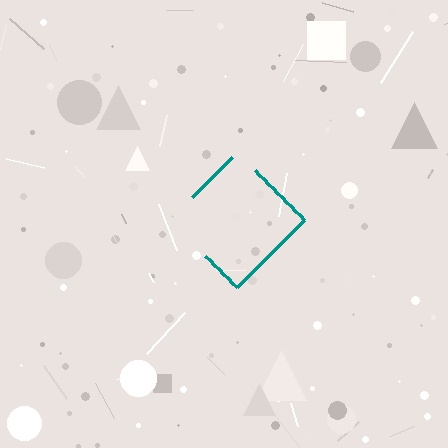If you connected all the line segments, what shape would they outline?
They would outline a diamond.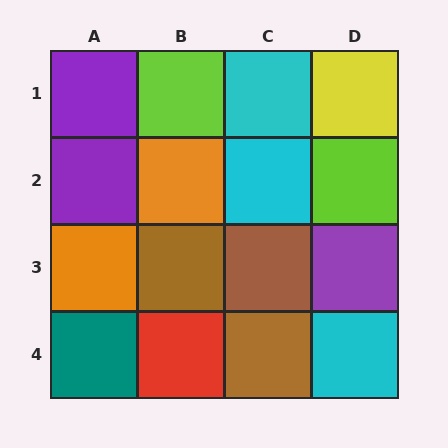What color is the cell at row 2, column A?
Purple.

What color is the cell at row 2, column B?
Orange.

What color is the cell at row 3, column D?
Purple.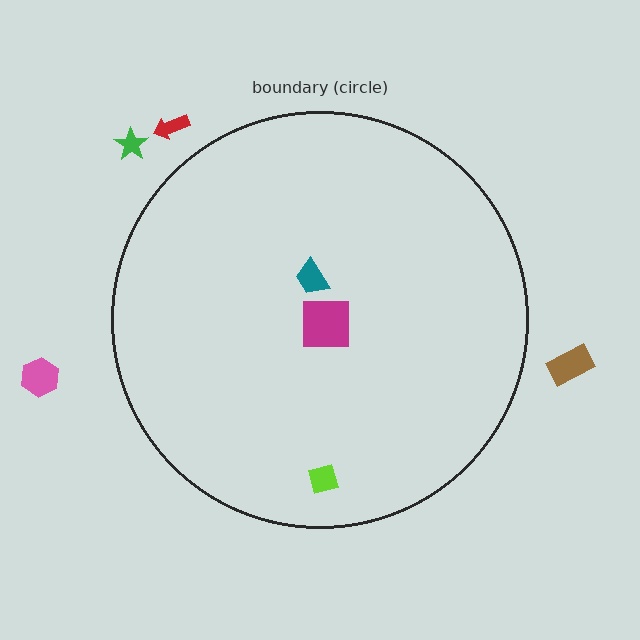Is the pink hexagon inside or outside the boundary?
Outside.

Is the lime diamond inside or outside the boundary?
Inside.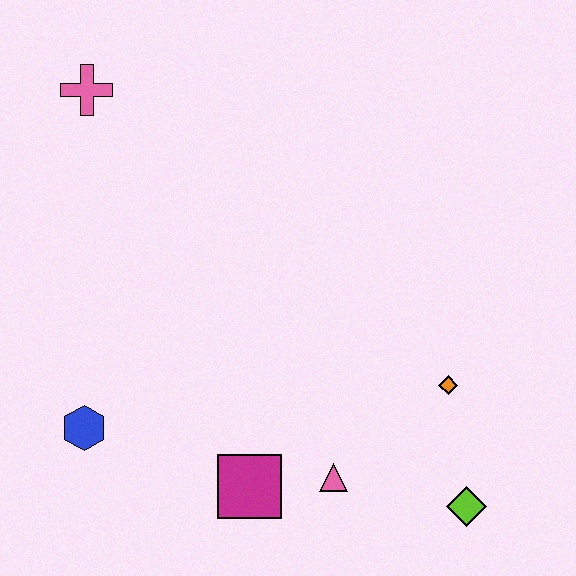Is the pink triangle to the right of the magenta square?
Yes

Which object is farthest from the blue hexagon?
The lime diamond is farthest from the blue hexagon.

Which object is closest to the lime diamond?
The orange diamond is closest to the lime diamond.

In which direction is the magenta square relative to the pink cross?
The magenta square is below the pink cross.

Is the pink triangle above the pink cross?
No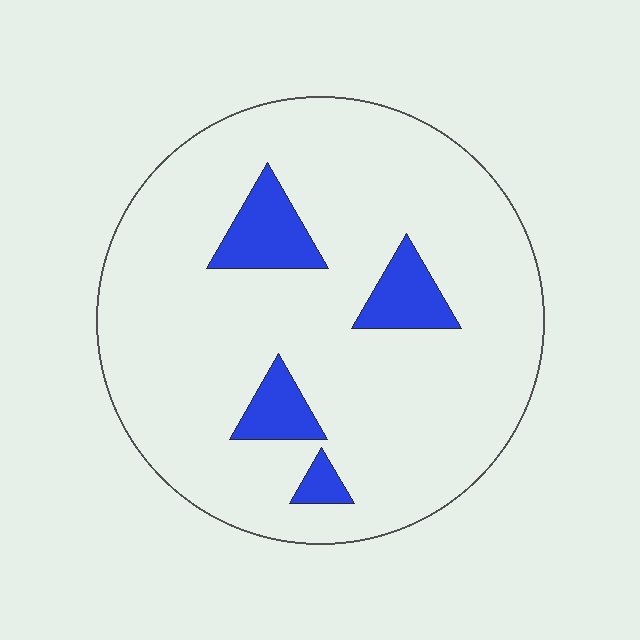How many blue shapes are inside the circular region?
4.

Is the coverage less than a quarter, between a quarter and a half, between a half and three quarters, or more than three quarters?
Less than a quarter.